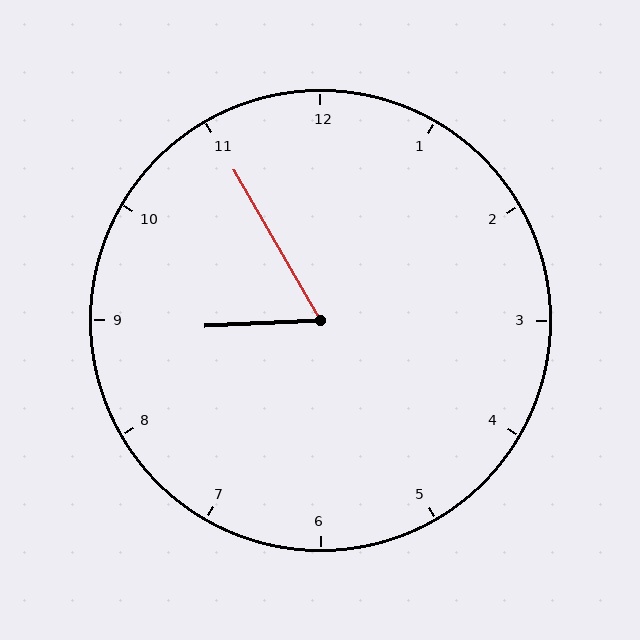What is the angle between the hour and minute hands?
Approximately 62 degrees.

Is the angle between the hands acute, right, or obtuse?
It is acute.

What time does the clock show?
8:55.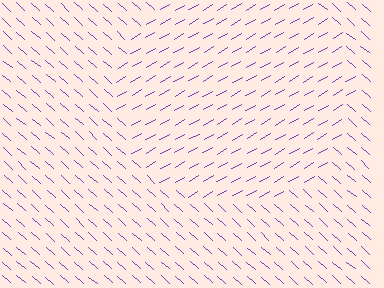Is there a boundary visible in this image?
Yes, there is a texture boundary formed by a change in line orientation.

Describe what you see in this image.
The image is filled with small purple line segments. A circle region in the image has lines oriented differently from the surrounding lines, creating a visible texture boundary.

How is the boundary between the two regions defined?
The boundary is defined purely by a change in line orientation (approximately 71 degrees difference). All lines are the same color and thickness.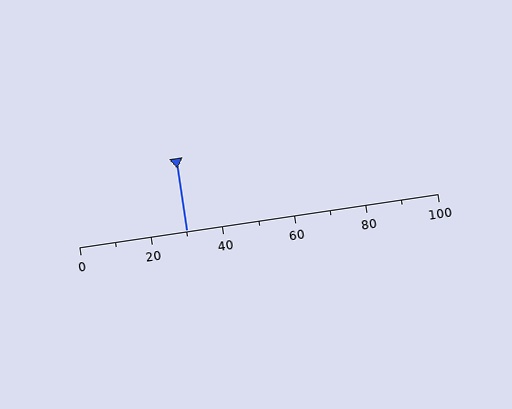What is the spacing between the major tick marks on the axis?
The major ticks are spaced 20 apart.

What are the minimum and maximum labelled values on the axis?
The axis runs from 0 to 100.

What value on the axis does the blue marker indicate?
The marker indicates approximately 30.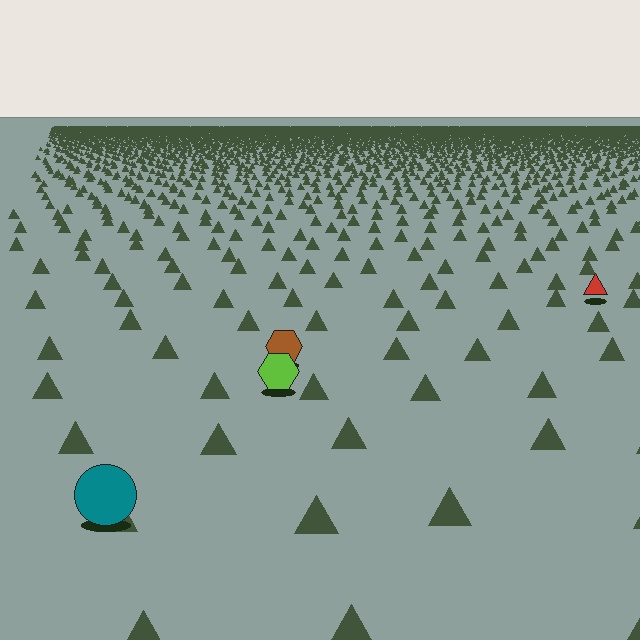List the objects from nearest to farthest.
From nearest to farthest: the teal circle, the lime hexagon, the brown hexagon, the red triangle.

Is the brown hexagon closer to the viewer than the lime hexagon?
No. The lime hexagon is closer — you can tell from the texture gradient: the ground texture is coarser near it.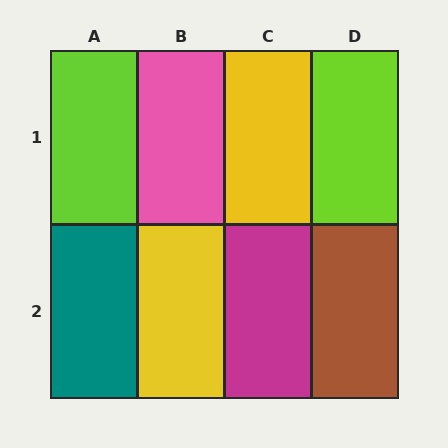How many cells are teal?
1 cell is teal.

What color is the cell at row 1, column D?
Lime.